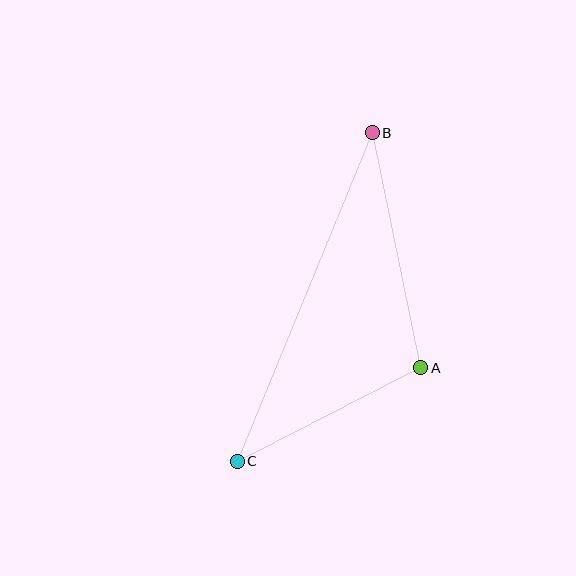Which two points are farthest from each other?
Points B and C are farthest from each other.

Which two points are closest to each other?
Points A and C are closest to each other.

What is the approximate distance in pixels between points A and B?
The distance between A and B is approximately 240 pixels.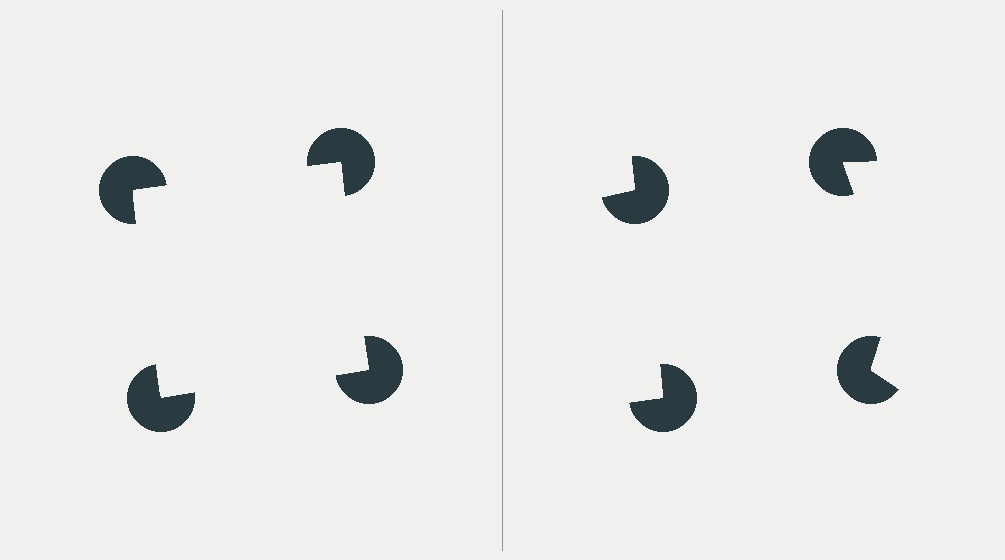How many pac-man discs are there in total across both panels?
8 — 4 on each side.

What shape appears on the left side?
An illusory square.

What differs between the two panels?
The pac-man discs are positioned identically on both sides; only the wedge orientations differ. On the left they align to a square; on the right they are misaligned.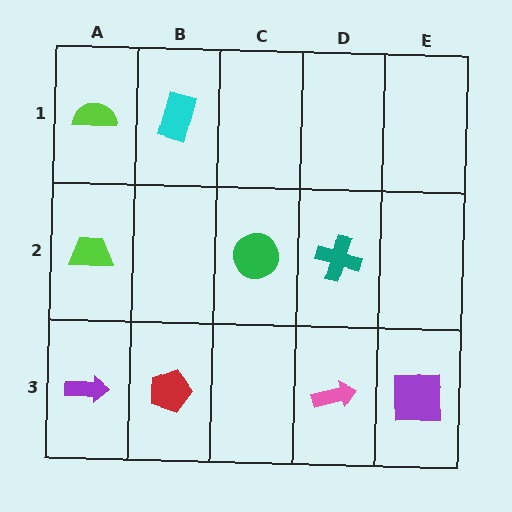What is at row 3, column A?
A purple arrow.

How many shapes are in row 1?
2 shapes.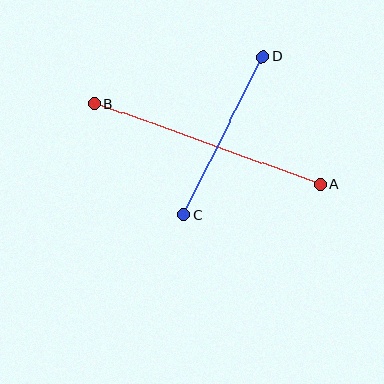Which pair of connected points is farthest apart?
Points A and B are farthest apart.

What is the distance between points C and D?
The distance is approximately 177 pixels.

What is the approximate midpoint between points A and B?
The midpoint is at approximately (207, 144) pixels.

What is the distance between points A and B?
The distance is approximately 240 pixels.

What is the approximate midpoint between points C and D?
The midpoint is at approximately (223, 136) pixels.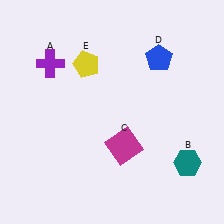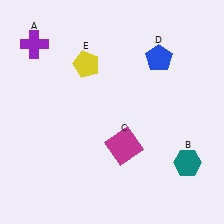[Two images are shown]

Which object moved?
The purple cross (A) moved up.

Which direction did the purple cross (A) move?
The purple cross (A) moved up.